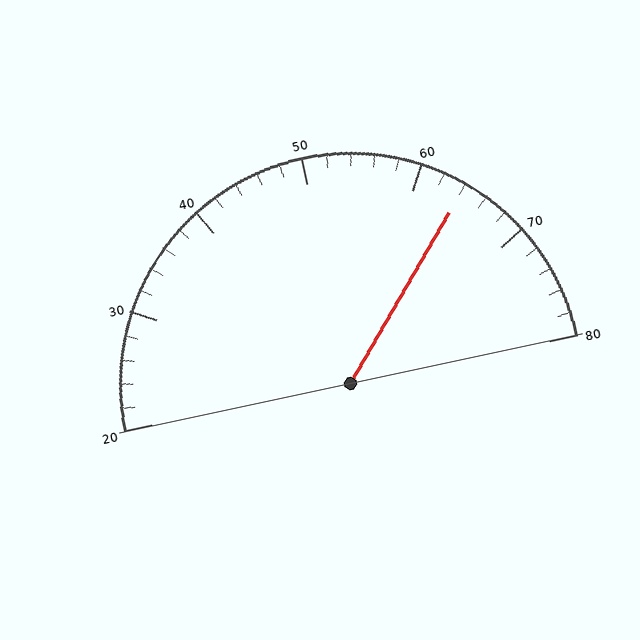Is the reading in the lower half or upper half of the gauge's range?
The reading is in the upper half of the range (20 to 80).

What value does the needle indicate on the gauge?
The needle indicates approximately 64.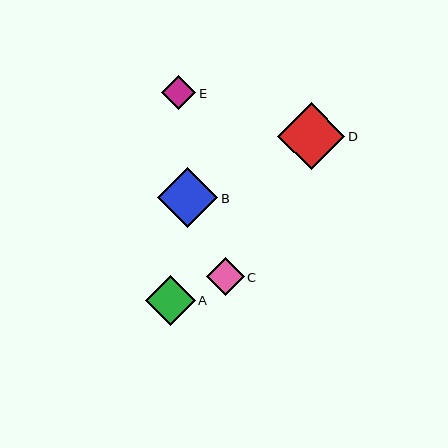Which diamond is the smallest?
Diamond E is the smallest with a size of approximately 35 pixels.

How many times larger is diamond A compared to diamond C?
Diamond A is approximately 1.3 times the size of diamond C.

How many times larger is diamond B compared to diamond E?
Diamond B is approximately 1.7 times the size of diamond E.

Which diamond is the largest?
Diamond D is the largest with a size of approximately 67 pixels.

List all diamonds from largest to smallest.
From largest to smallest: D, B, A, C, E.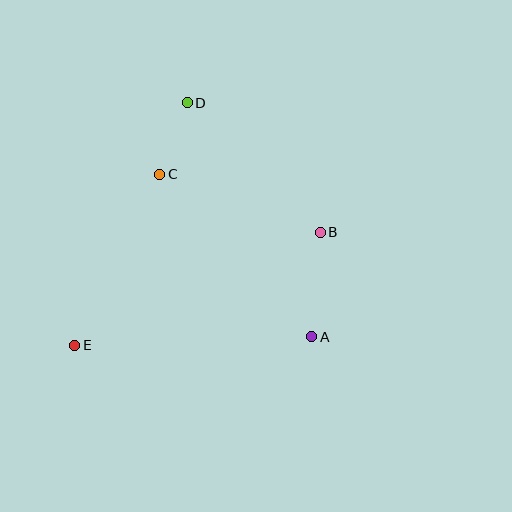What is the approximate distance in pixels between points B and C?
The distance between B and C is approximately 170 pixels.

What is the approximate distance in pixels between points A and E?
The distance between A and E is approximately 237 pixels.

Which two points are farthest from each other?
Points B and E are farthest from each other.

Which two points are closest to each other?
Points C and D are closest to each other.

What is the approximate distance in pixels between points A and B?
The distance between A and B is approximately 105 pixels.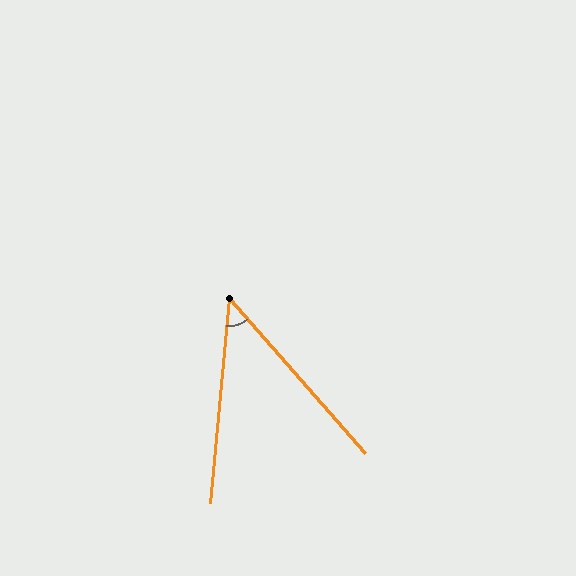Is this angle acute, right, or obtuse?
It is acute.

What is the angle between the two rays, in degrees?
Approximately 46 degrees.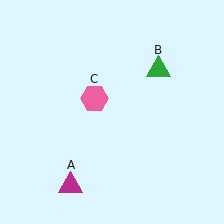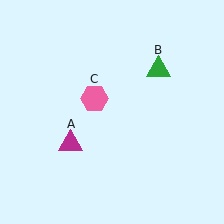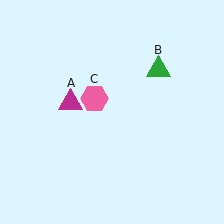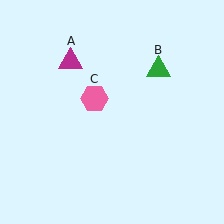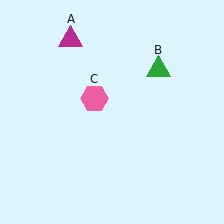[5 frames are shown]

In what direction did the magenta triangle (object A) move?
The magenta triangle (object A) moved up.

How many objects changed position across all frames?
1 object changed position: magenta triangle (object A).